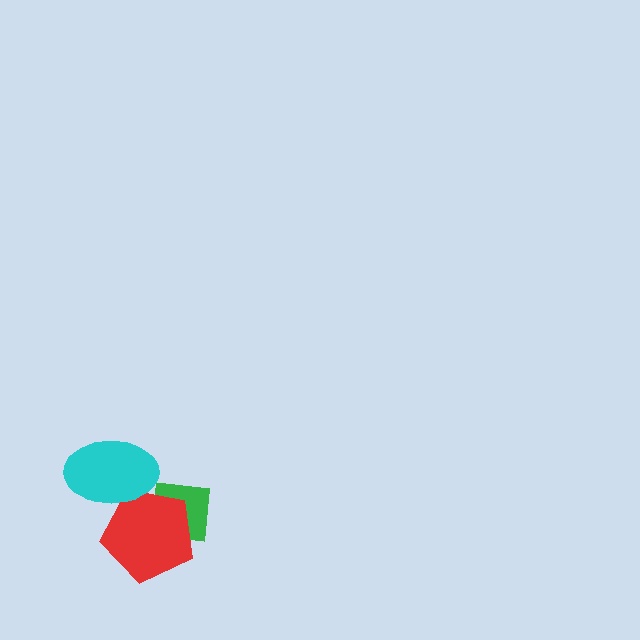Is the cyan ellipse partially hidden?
No, no other shape covers it.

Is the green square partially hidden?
Yes, it is partially covered by another shape.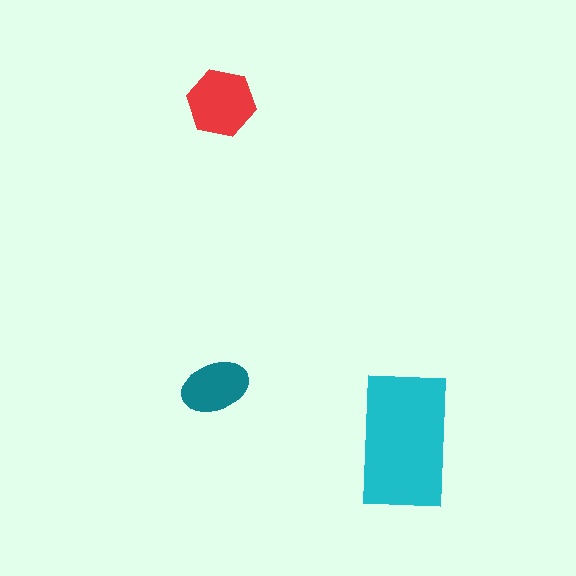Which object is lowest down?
The cyan rectangle is bottommost.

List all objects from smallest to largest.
The teal ellipse, the red hexagon, the cyan rectangle.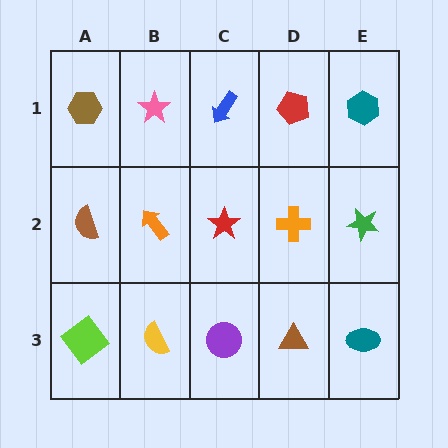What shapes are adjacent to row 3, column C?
A red star (row 2, column C), a yellow semicircle (row 3, column B), a brown triangle (row 3, column D).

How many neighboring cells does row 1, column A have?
2.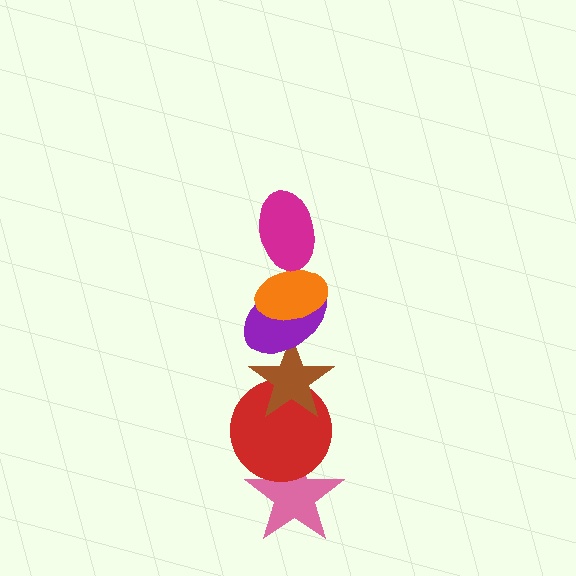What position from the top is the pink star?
The pink star is 6th from the top.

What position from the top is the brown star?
The brown star is 4th from the top.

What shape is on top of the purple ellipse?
The orange ellipse is on top of the purple ellipse.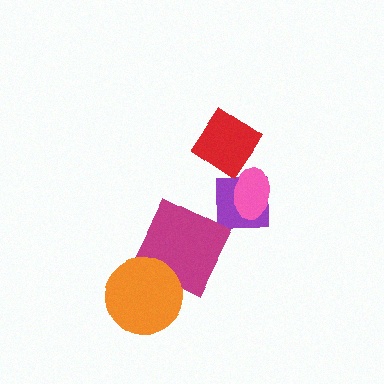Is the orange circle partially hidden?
No, no other shape covers it.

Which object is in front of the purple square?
The pink ellipse is in front of the purple square.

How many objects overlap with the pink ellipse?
2 objects overlap with the pink ellipse.